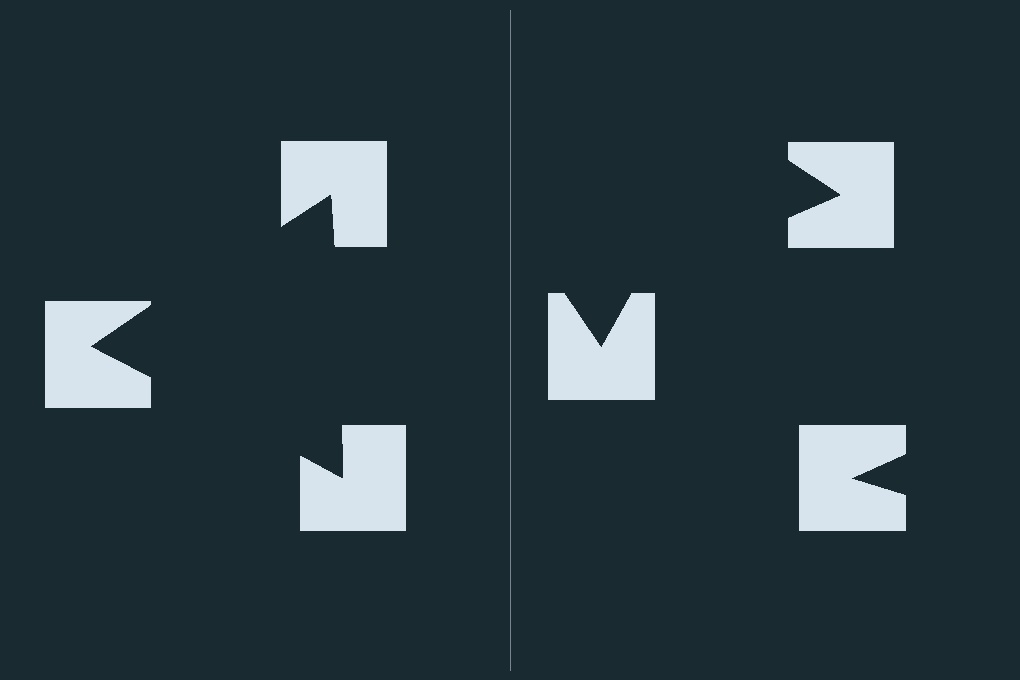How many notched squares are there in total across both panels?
6 — 3 on each side.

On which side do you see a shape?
An illusory triangle appears on the left side. On the right side the wedge cuts are rotated, so no coherent shape forms.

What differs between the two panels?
The notched squares are positioned identically on both sides; only the wedge orientations differ. On the left they align to a triangle; on the right they are misaligned.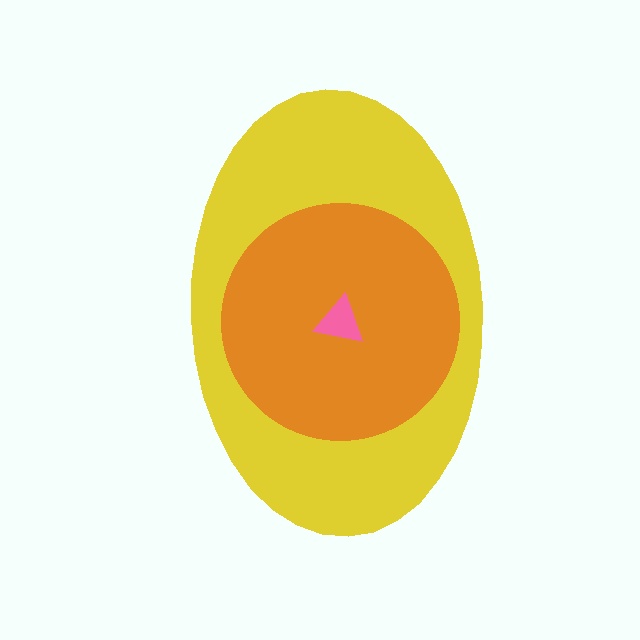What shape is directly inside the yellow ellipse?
The orange circle.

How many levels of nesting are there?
3.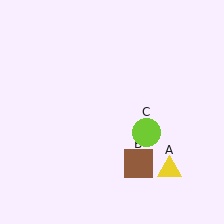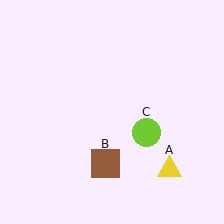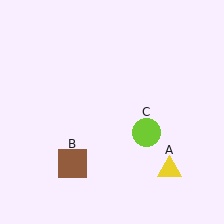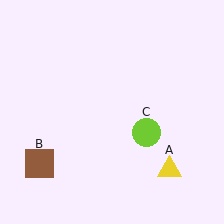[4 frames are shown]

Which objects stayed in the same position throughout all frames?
Yellow triangle (object A) and lime circle (object C) remained stationary.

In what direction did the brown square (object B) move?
The brown square (object B) moved left.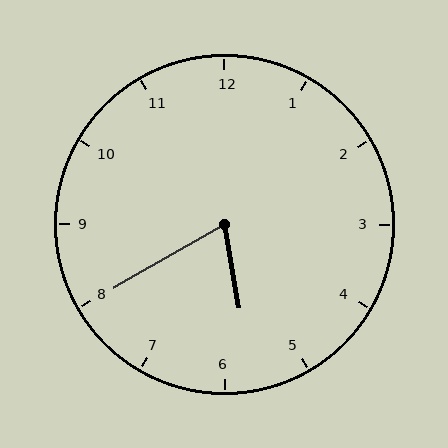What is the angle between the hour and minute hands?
Approximately 70 degrees.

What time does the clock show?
5:40.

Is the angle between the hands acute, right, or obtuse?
It is acute.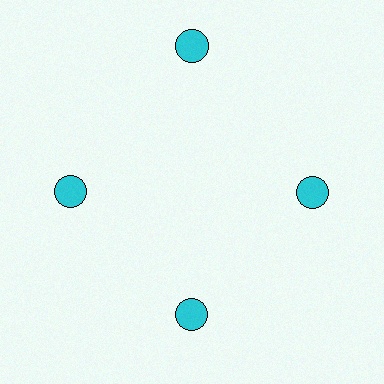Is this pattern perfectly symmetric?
No. The 4 cyan circles are arranged in a ring, but one element near the 12 o'clock position is pushed outward from the center, breaking the 4-fold rotational symmetry.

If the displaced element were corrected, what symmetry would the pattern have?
It would have 4-fold rotational symmetry — the pattern would map onto itself every 90 degrees.